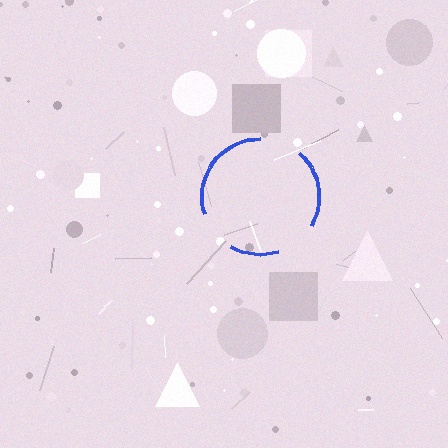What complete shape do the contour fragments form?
The contour fragments form a circle.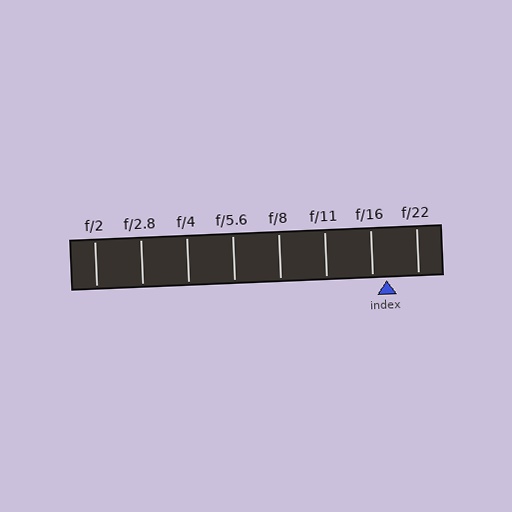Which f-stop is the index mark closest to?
The index mark is closest to f/16.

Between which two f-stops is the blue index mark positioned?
The index mark is between f/16 and f/22.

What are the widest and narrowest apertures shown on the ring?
The widest aperture shown is f/2 and the narrowest is f/22.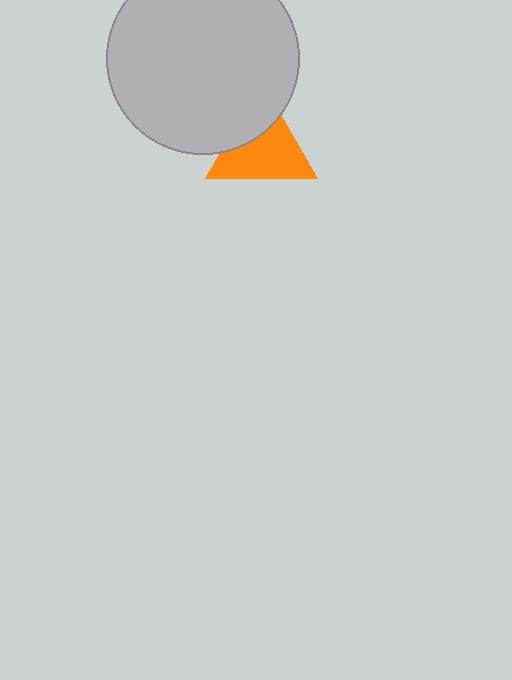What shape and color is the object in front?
The object in front is a light gray circle.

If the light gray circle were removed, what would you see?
You would see the complete orange triangle.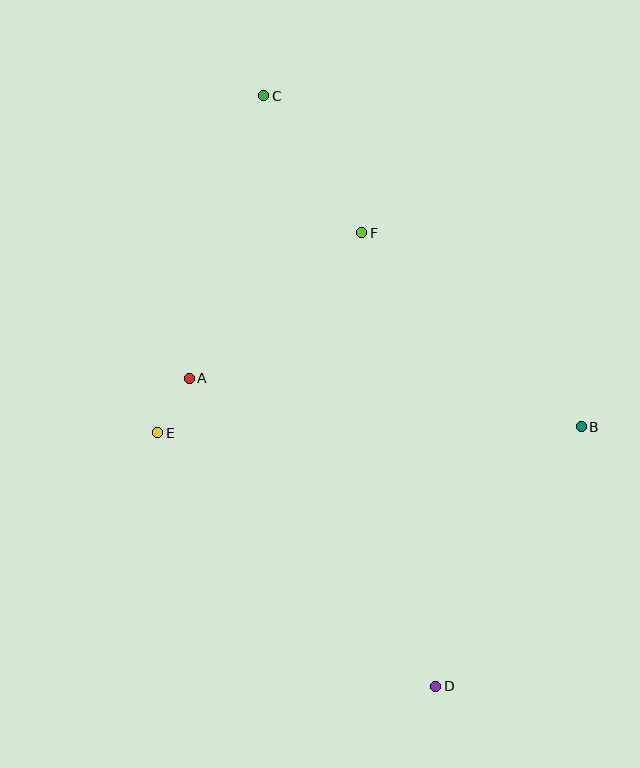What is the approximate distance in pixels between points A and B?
The distance between A and B is approximately 395 pixels.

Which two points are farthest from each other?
Points C and D are farthest from each other.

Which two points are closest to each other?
Points A and E are closest to each other.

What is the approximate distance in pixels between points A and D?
The distance between A and D is approximately 395 pixels.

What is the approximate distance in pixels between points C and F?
The distance between C and F is approximately 169 pixels.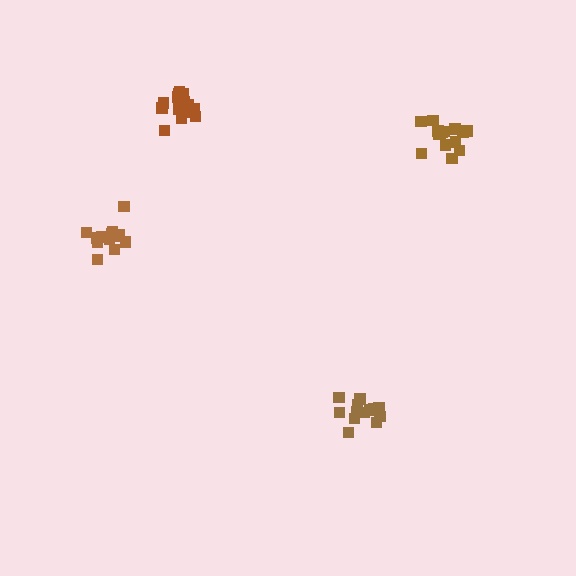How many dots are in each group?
Group 1: 14 dots, Group 2: 14 dots, Group 3: 15 dots, Group 4: 16 dots (59 total).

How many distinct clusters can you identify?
There are 4 distinct clusters.